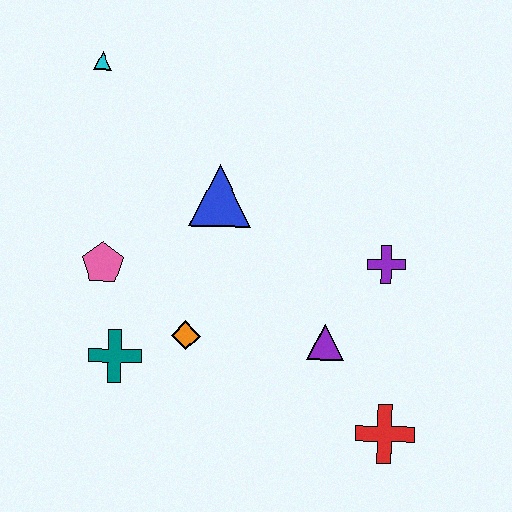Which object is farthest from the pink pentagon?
The red cross is farthest from the pink pentagon.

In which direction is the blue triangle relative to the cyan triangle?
The blue triangle is below the cyan triangle.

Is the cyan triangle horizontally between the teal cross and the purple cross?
No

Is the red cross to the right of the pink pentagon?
Yes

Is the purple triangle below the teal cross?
No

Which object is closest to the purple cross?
The purple triangle is closest to the purple cross.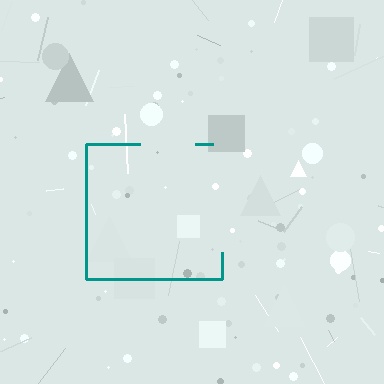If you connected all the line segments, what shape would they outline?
They would outline a square.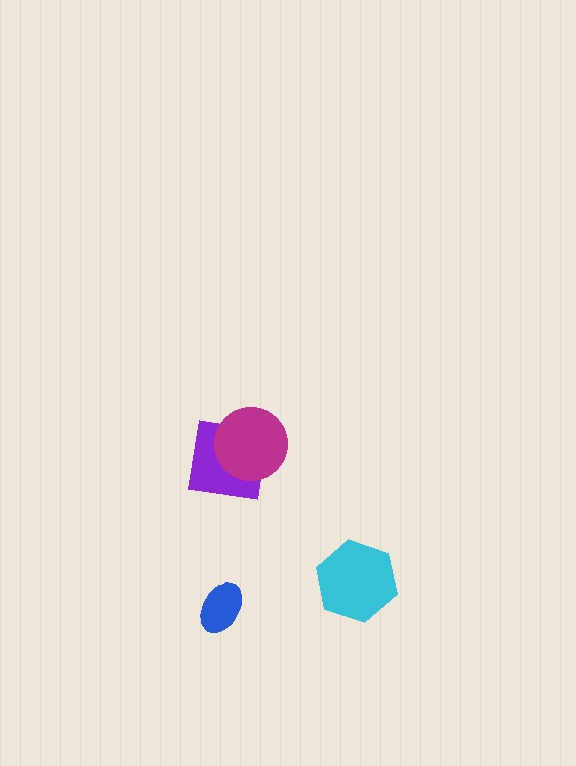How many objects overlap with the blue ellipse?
0 objects overlap with the blue ellipse.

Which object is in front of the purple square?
The magenta circle is in front of the purple square.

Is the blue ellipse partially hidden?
No, no other shape covers it.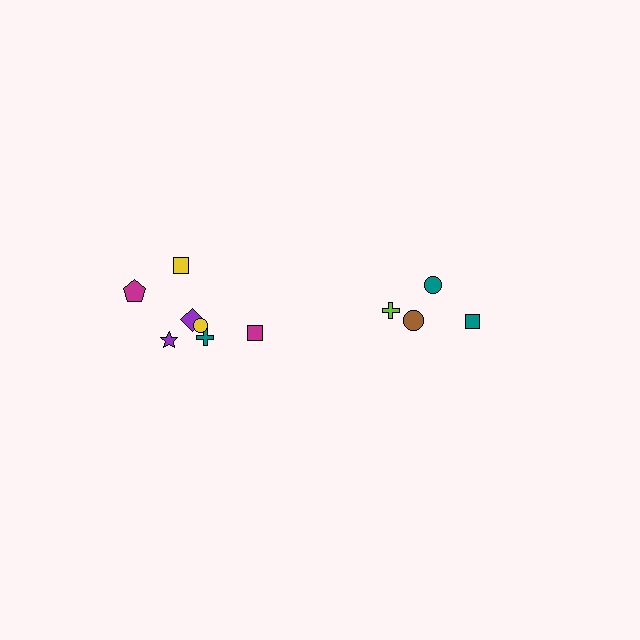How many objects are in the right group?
There are 4 objects.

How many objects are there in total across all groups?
There are 11 objects.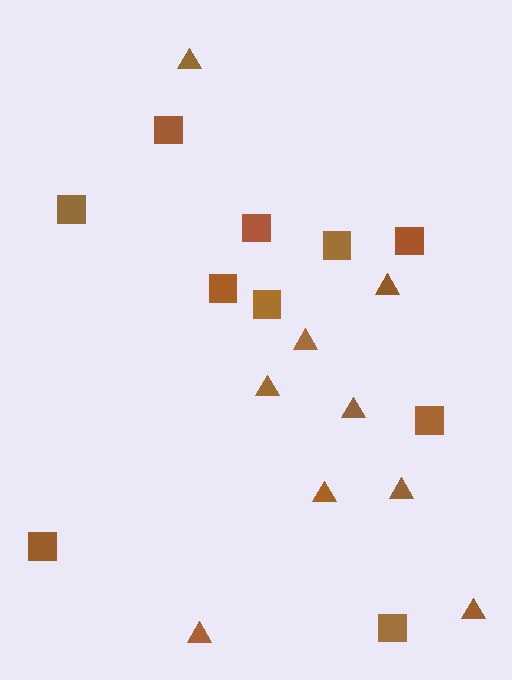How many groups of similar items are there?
There are 2 groups: one group of triangles (9) and one group of squares (10).